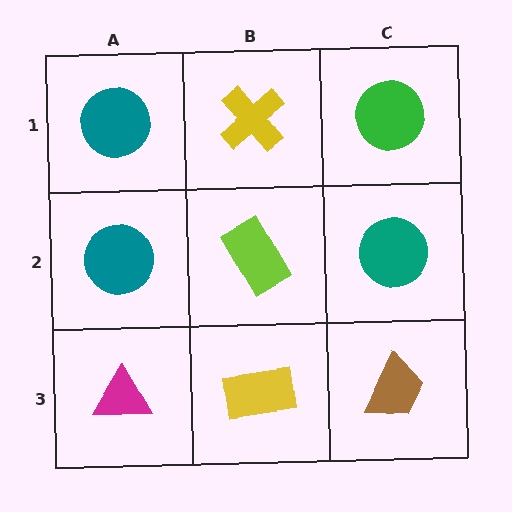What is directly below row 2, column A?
A magenta triangle.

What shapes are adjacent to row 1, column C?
A teal circle (row 2, column C), a yellow cross (row 1, column B).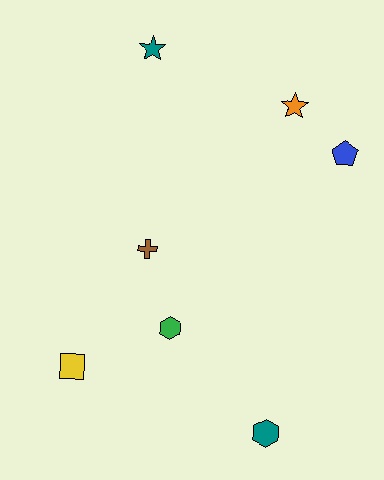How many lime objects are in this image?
There are no lime objects.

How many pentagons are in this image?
There is 1 pentagon.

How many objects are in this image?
There are 7 objects.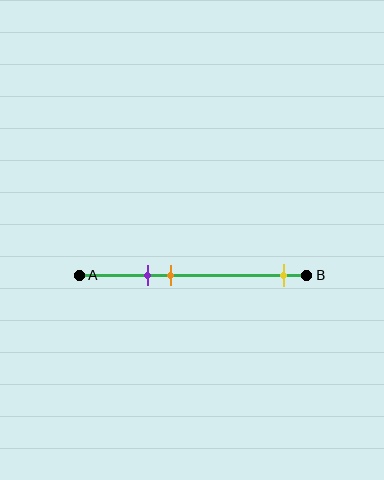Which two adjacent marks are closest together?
The purple and orange marks are the closest adjacent pair.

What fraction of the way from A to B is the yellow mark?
The yellow mark is approximately 90% (0.9) of the way from A to B.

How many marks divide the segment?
There are 3 marks dividing the segment.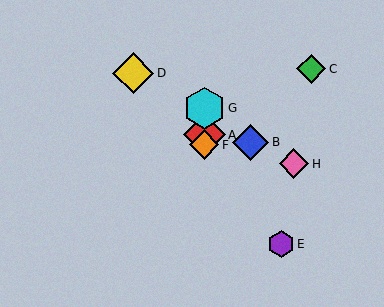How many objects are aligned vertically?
3 objects (A, F, G) are aligned vertically.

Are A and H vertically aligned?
No, A is at x≈204 and H is at x≈294.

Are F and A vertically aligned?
Yes, both are at x≈204.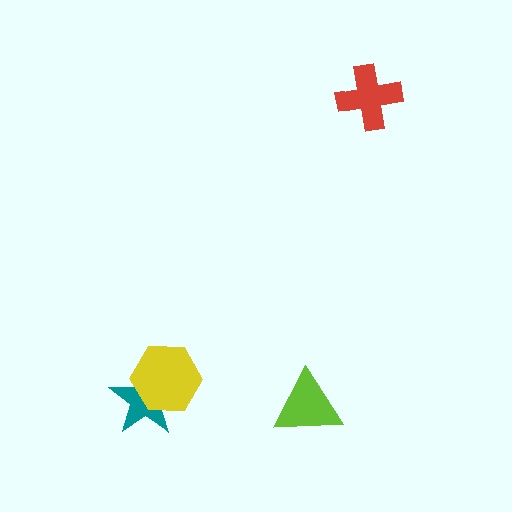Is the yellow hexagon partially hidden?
No, no other shape covers it.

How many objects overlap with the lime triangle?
0 objects overlap with the lime triangle.